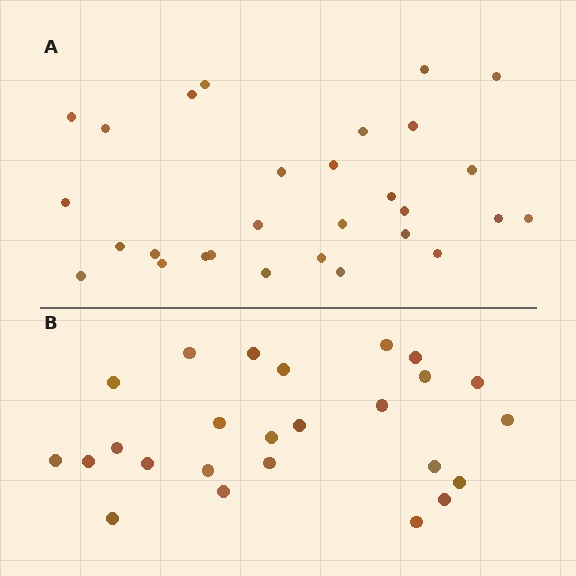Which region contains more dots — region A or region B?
Region A (the top region) has more dots.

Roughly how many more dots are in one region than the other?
Region A has about 4 more dots than region B.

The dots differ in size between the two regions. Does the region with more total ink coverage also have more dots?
No. Region B has more total ink coverage because its dots are larger, but region A actually contains more individual dots. Total area can be misleading — the number of items is what matters here.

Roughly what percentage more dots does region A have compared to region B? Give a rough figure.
About 15% more.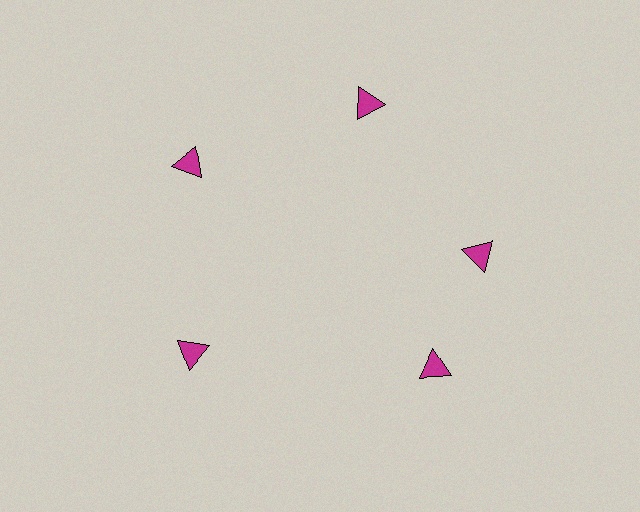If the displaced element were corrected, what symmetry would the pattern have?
It would have 5-fold rotational symmetry — the pattern would map onto itself every 72 degrees.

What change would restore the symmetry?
The symmetry would be restored by rotating it back into even spacing with its neighbors so that all 5 triangles sit at equal angles and equal distance from the center.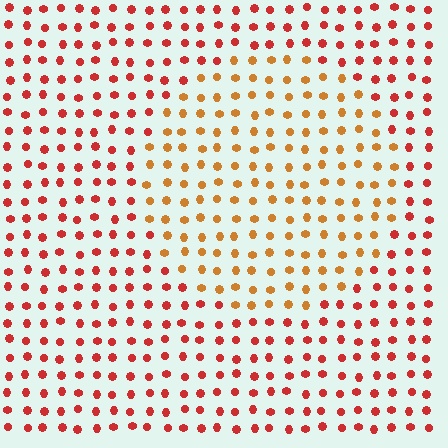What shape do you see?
I see a circle.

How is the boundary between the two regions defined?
The boundary is defined purely by a slight shift in hue (about 33 degrees). Spacing, size, and orientation are identical on both sides.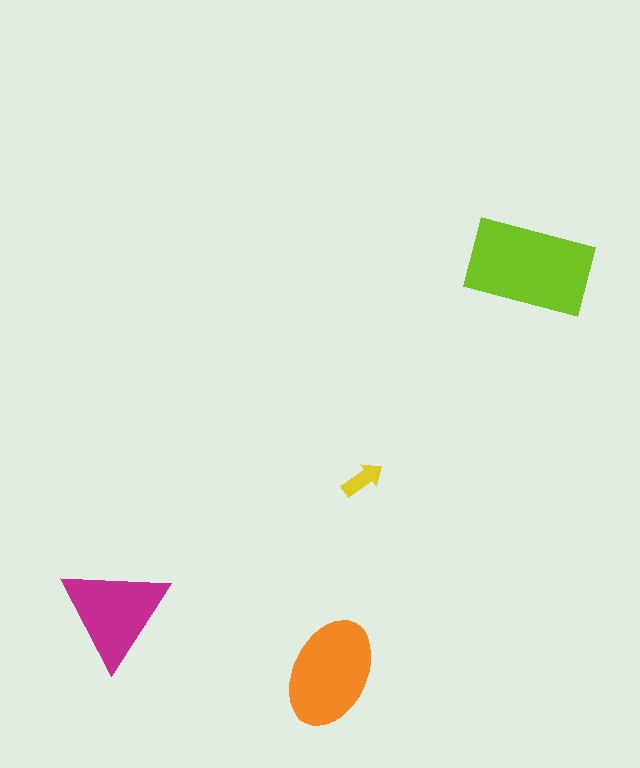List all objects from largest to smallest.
The lime rectangle, the orange ellipse, the magenta triangle, the yellow arrow.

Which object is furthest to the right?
The lime rectangle is rightmost.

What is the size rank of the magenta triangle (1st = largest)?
3rd.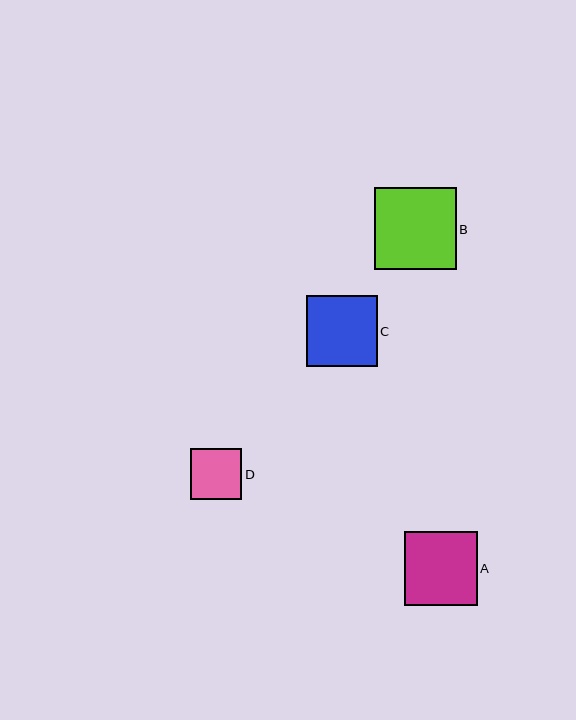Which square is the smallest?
Square D is the smallest with a size of approximately 52 pixels.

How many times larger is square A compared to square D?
Square A is approximately 1.4 times the size of square D.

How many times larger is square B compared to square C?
Square B is approximately 1.1 times the size of square C.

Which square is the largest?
Square B is the largest with a size of approximately 82 pixels.